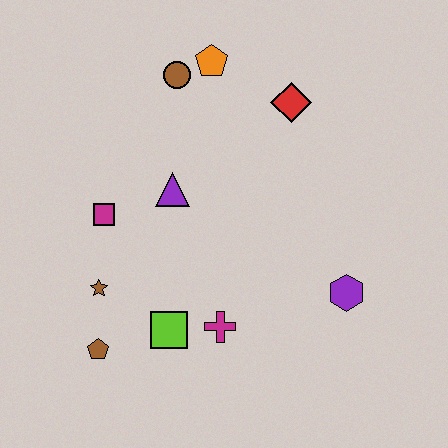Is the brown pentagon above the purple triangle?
No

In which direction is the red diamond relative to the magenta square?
The red diamond is to the right of the magenta square.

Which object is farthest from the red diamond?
The brown pentagon is farthest from the red diamond.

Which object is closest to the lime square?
The magenta cross is closest to the lime square.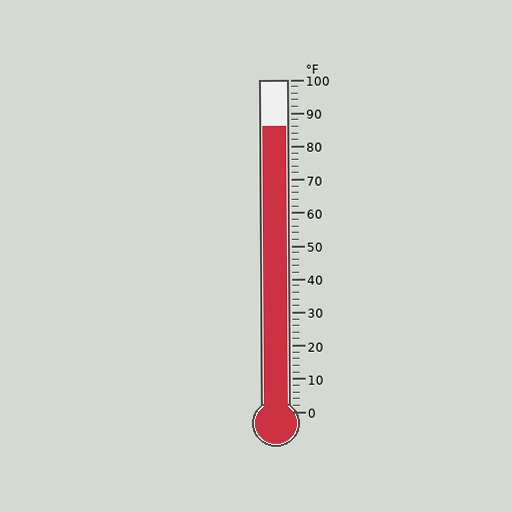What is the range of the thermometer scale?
The thermometer scale ranges from 0°F to 100°F.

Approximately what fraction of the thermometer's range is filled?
The thermometer is filled to approximately 85% of its range.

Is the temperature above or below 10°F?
The temperature is above 10°F.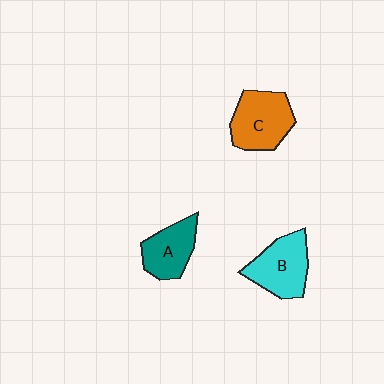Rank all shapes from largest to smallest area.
From largest to smallest: C (orange), B (cyan), A (teal).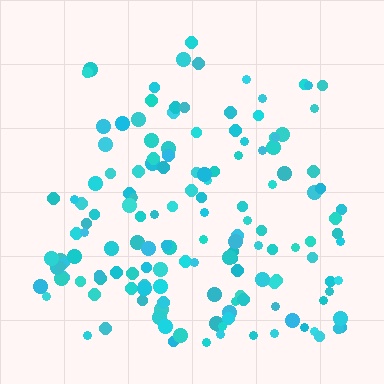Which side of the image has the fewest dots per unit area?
The top.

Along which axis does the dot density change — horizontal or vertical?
Vertical.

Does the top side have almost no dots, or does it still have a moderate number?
Still a moderate number, just noticeably fewer than the bottom.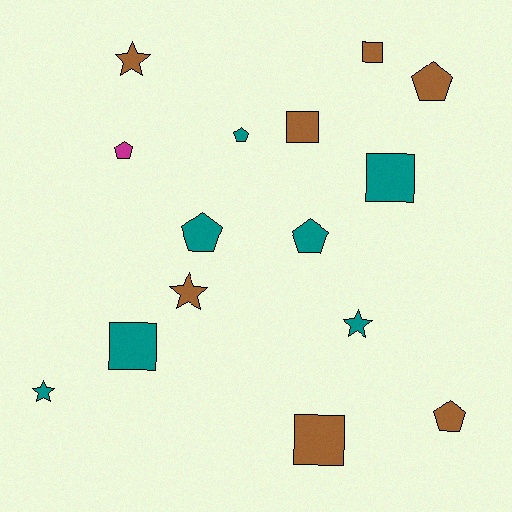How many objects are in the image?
There are 15 objects.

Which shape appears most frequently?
Pentagon, with 6 objects.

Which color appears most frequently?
Teal, with 7 objects.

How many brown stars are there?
There are 2 brown stars.